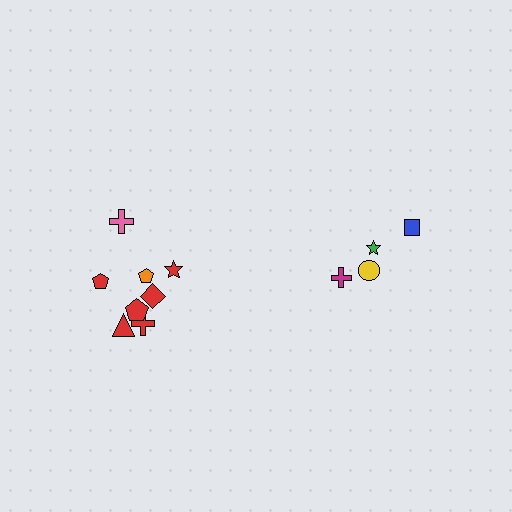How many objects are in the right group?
There are 4 objects.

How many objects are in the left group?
There are 8 objects.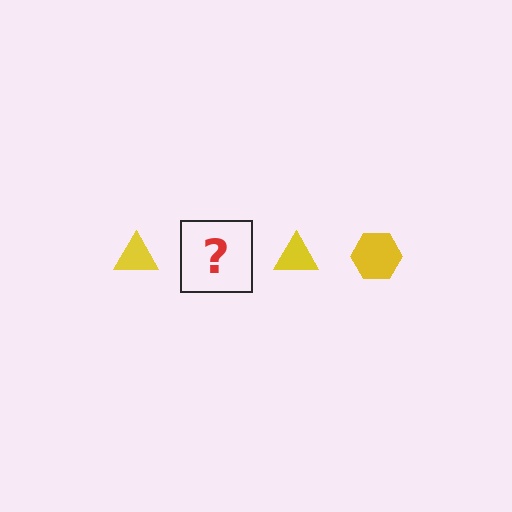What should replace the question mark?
The question mark should be replaced with a yellow hexagon.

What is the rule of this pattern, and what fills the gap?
The rule is that the pattern cycles through triangle, hexagon shapes in yellow. The gap should be filled with a yellow hexagon.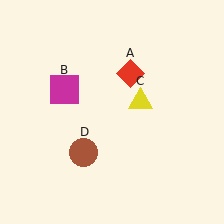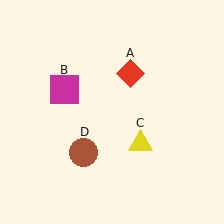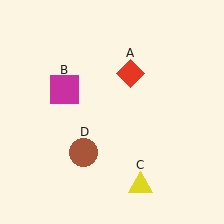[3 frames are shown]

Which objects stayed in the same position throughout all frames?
Red diamond (object A) and magenta square (object B) and brown circle (object D) remained stationary.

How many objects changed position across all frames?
1 object changed position: yellow triangle (object C).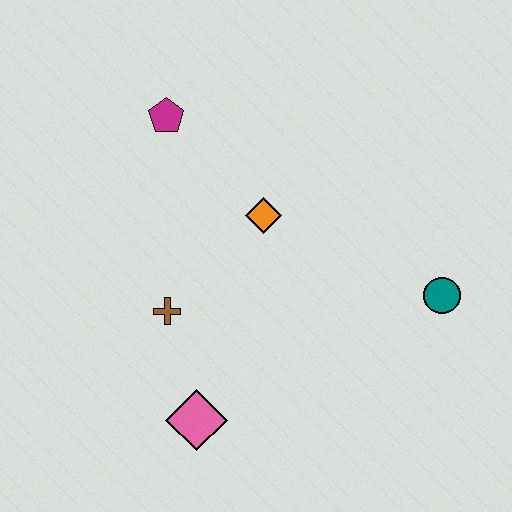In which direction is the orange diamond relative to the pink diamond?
The orange diamond is above the pink diamond.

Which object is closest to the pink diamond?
The brown cross is closest to the pink diamond.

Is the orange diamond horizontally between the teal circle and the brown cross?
Yes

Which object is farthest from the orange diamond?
The pink diamond is farthest from the orange diamond.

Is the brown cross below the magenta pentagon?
Yes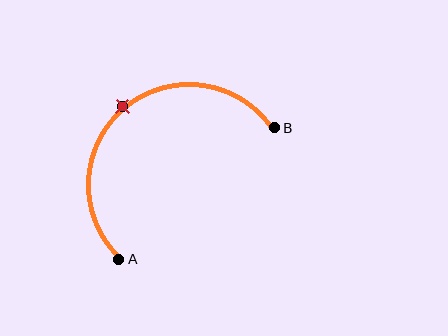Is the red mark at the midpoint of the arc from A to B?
Yes. The red mark lies on the arc at equal arc-length from both A and B — it is the arc midpoint.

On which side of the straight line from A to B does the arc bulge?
The arc bulges above and to the left of the straight line connecting A and B.